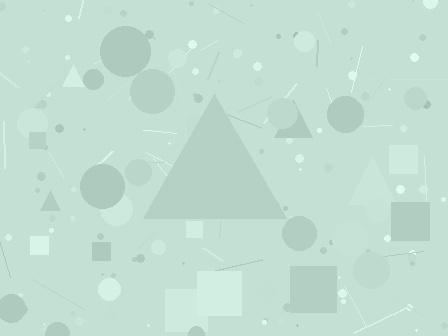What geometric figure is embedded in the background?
A triangle is embedded in the background.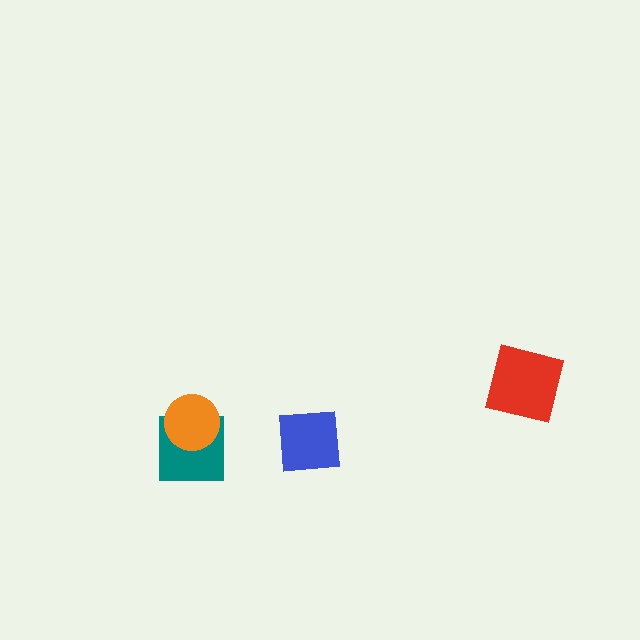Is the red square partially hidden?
No, no other shape covers it.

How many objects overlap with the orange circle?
1 object overlaps with the orange circle.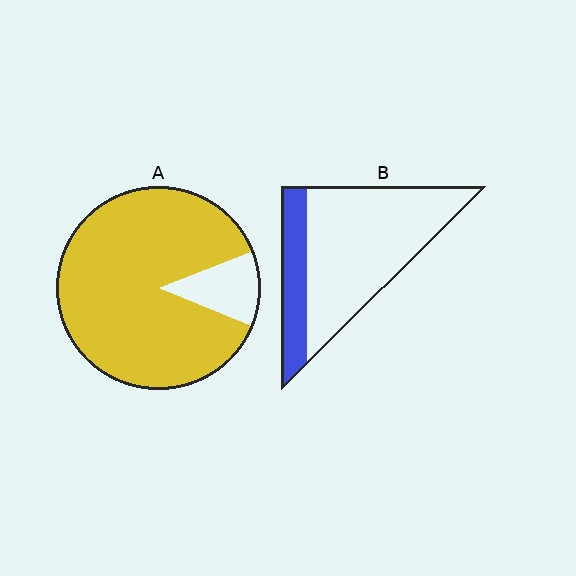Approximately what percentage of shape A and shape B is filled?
A is approximately 90% and B is approximately 25%.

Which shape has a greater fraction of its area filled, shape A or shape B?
Shape A.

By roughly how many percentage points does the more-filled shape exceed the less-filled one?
By roughly 65 percentage points (A over B).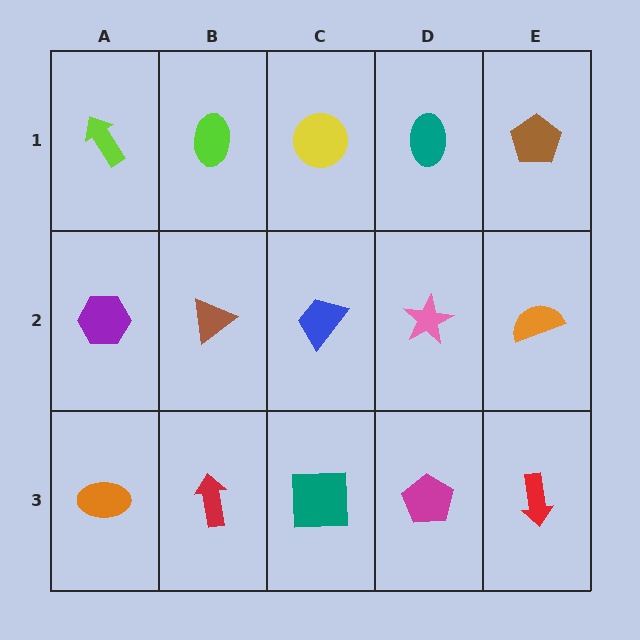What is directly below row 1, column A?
A purple hexagon.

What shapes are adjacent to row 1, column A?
A purple hexagon (row 2, column A), a lime ellipse (row 1, column B).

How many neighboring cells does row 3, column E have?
2.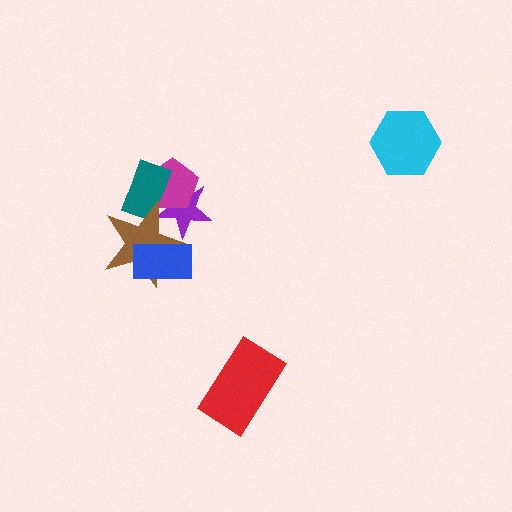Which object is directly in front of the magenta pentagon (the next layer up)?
The teal rectangle is directly in front of the magenta pentagon.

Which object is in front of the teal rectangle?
The brown star is in front of the teal rectangle.